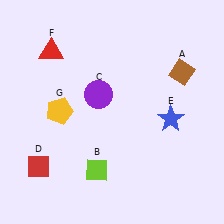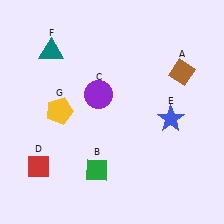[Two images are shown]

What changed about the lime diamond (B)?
In Image 1, B is lime. In Image 2, it changed to green.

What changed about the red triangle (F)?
In Image 1, F is red. In Image 2, it changed to teal.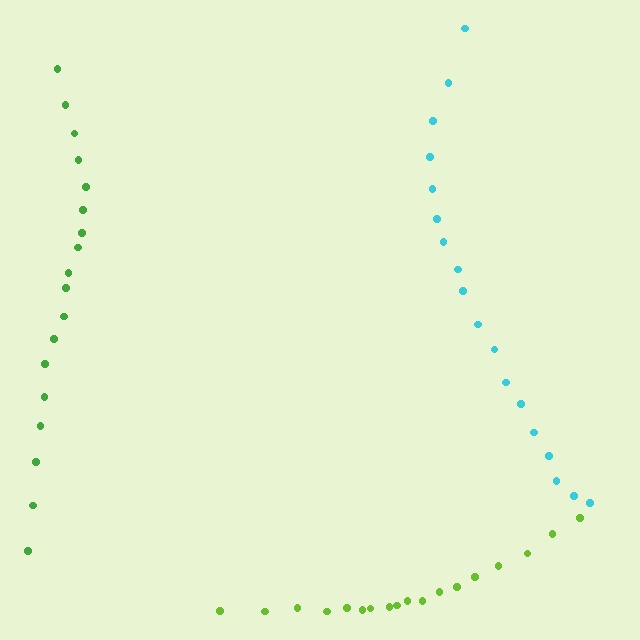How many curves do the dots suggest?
There are 3 distinct paths.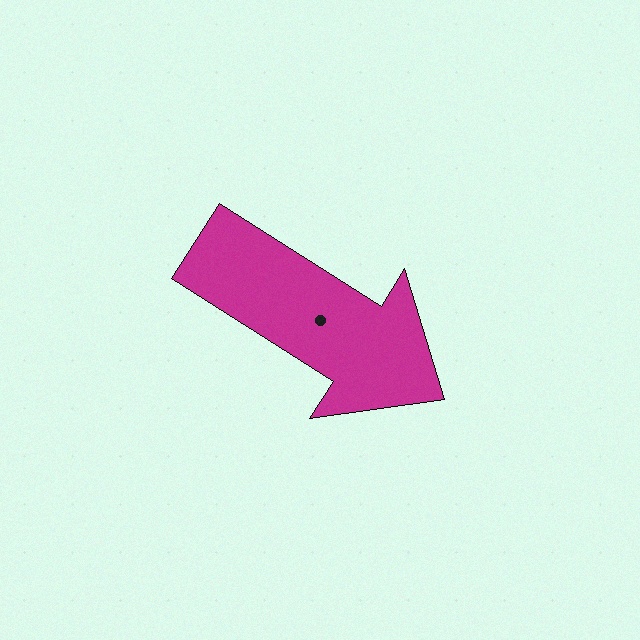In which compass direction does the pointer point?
Southeast.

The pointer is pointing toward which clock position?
Roughly 4 o'clock.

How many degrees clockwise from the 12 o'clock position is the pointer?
Approximately 122 degrees.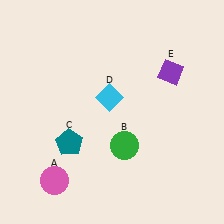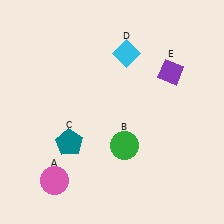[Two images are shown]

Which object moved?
The cyan diamond (D) moved up.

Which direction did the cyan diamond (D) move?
The cyan diamond (D) moved up.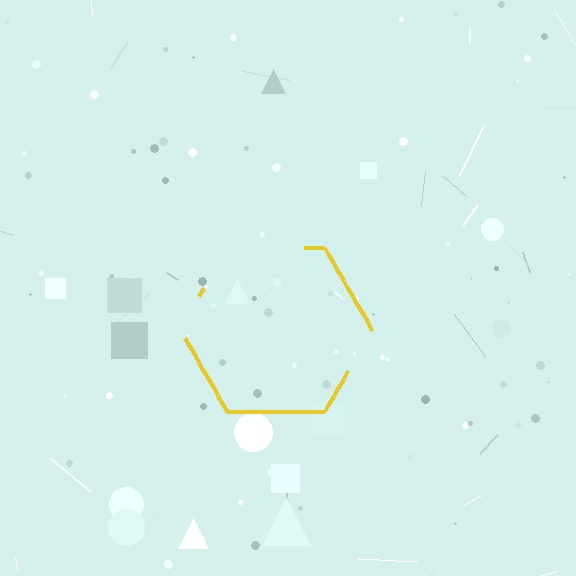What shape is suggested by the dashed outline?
The dashed outline suggests a hexagon.